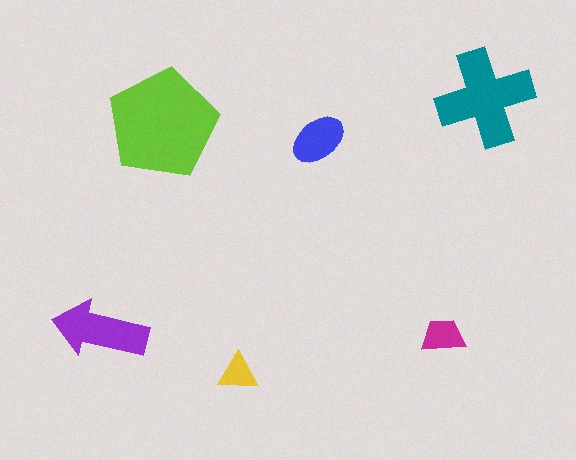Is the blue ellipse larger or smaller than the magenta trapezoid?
Larger.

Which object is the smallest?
The yellow triangle.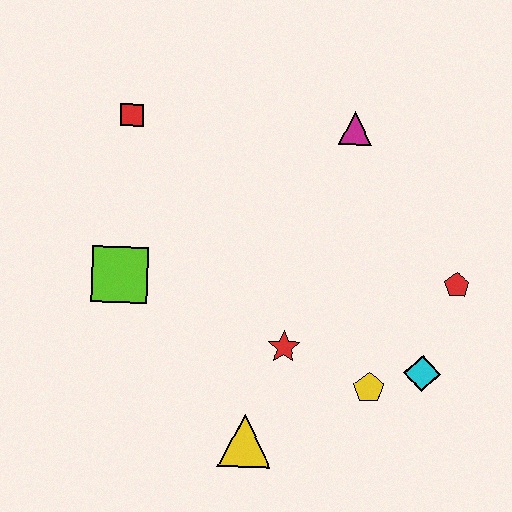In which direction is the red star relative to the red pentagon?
The red star is to the left of the red pentagon.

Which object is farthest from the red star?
The red square is farthest from the red star.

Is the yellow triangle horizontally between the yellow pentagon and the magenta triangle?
No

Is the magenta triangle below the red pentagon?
No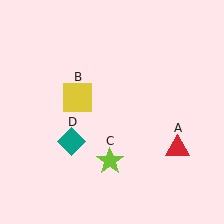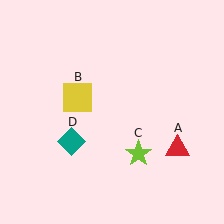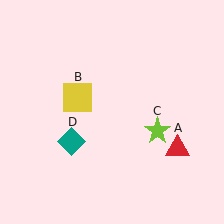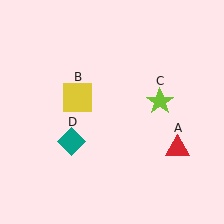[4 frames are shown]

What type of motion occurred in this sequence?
The lime star (object C) rotated counterclockwise around the center of the scene.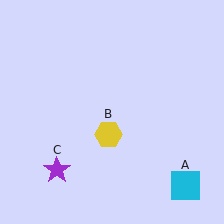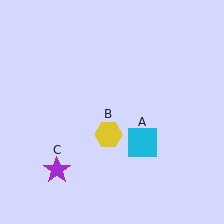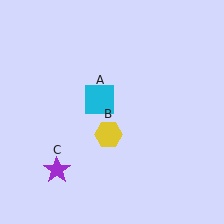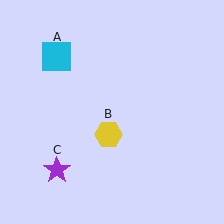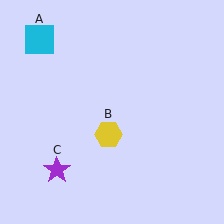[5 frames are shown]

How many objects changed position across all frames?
1 object changed position: cyan square (object A).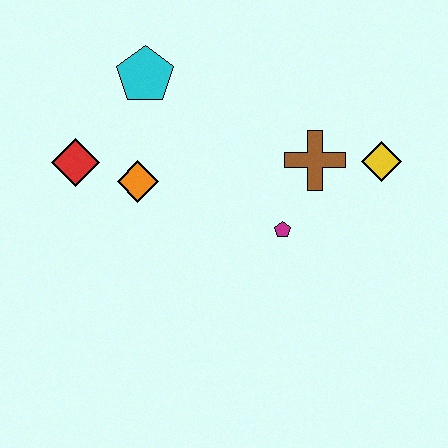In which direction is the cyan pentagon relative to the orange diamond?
The cyan pentagon is above the orange diamond.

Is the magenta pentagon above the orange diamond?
No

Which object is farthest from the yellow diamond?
The red diamond is farthest from the yellow diamond.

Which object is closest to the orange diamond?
The red diamond is closest to the orange diamond.